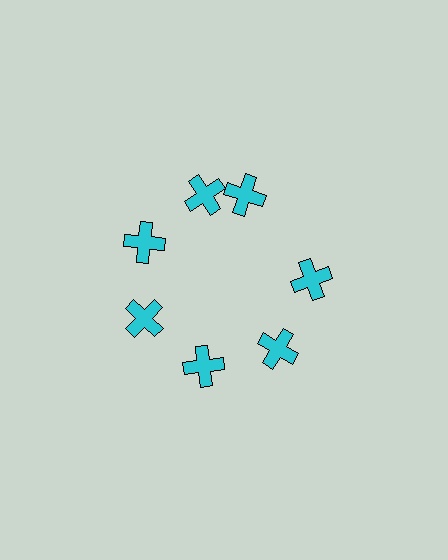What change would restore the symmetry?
The symmetry would be restored by rotating it back into even spacing with its neighbors so that all 7 crosses sit at equal angles and equal distance from the center.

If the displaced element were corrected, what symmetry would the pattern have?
It would have 7-fold rotational symmetry — the pattern would map onto itself every 51 degrees.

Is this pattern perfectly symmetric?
No. The 7 cyan crosses are arranged in a ring, but one element near the 1 o'clock position is rotated out of alignment along the ring, breaking the 7-fold rotational symmetry.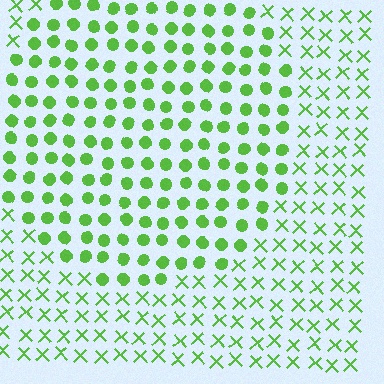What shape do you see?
I see a circle.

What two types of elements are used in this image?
The image uses circles inside the circle region and X marks outside it.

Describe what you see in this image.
The image is filled with small lime elements arranged in a uniform grid. A circle-shaped region contains circles, while the surrounding area contains X marks. The boundary is defined purely by the change in element shape.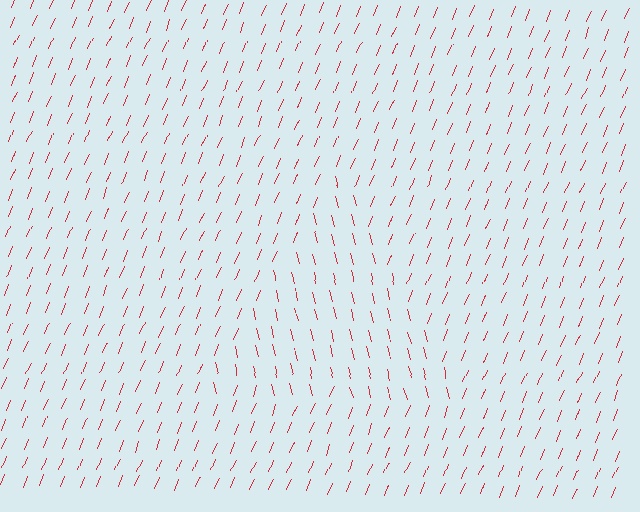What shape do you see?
I see a triangle.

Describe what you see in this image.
The image is filled with small red line segments. A triangle region in the image has lines oriented differently from the surrounding lines, creating a visible texture boundary.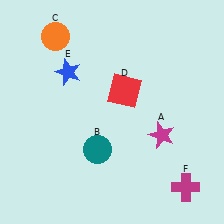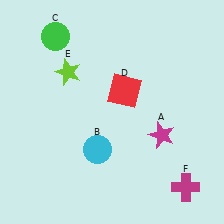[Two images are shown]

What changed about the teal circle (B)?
In Image 1, B is teal. In Image 2, it changed to cyan.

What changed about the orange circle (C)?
In Image 1, C is orange. In Image 2, it changed to green.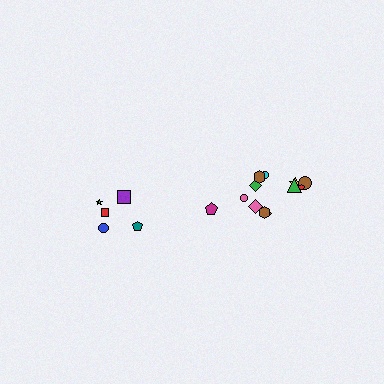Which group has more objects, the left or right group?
The right group.